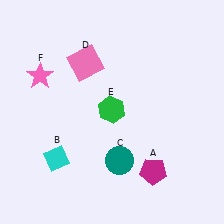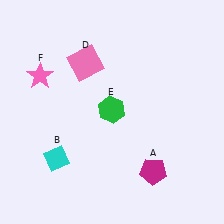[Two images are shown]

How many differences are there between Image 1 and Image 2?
There is 1 difference between the two images.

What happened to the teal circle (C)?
The teal circle (C) was removed in Image 2. It was in the bottom-right area of Image 1.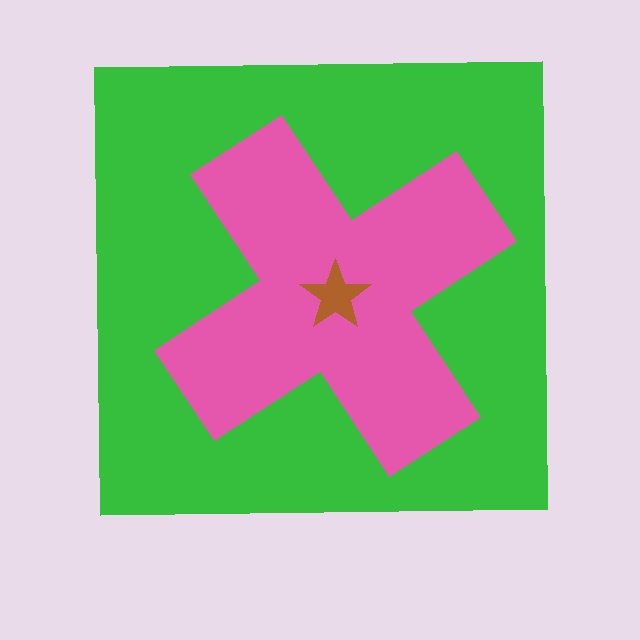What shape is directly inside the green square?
The pink cross.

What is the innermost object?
The brown star.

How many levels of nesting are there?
3.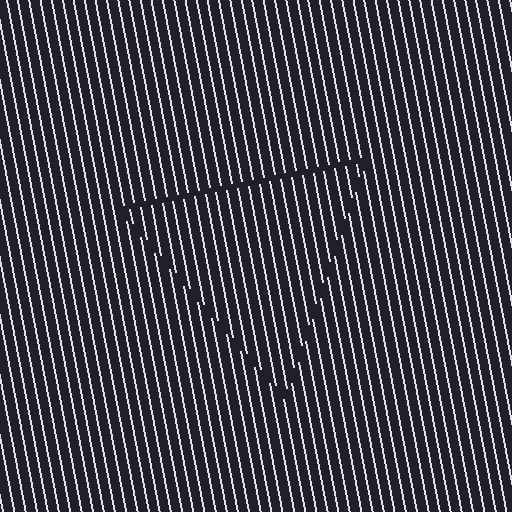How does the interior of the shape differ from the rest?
The interior of the shape contains the same grating, shifted by half a period — the contour is defined by the phase discontinuity where line-ends from the inner and outer gratings abut.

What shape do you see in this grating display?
An illusory triangle. The interior of the shape contains the same grating, shifted by half a period — the contour is defined by the phase discontinuity where line-ends from the inner and outer gratings abut.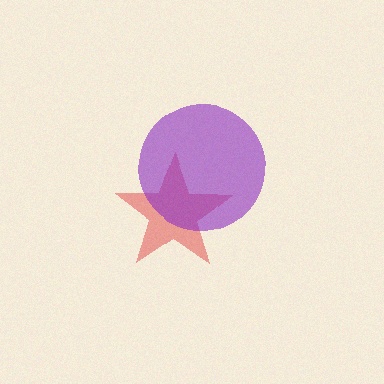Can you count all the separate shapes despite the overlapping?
Yes, there are 2 separate shapes.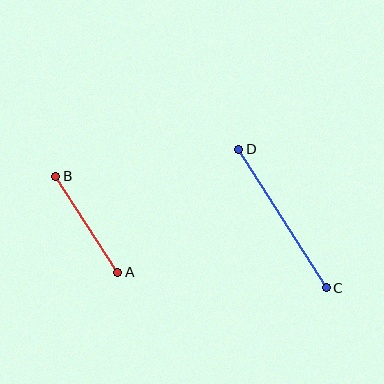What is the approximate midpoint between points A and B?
The midpoint is at approximately (87, 224) pixels.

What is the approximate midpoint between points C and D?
The midpoint is at approximately (282, 219) pixels.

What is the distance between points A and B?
The distance is approximately 114 pixels.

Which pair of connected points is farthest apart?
Points C and D are farthest apart.